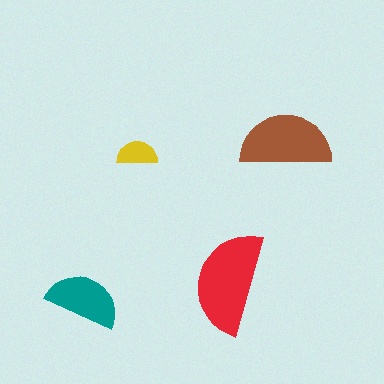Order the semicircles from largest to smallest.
the red one, the brown one, the teal one, the yellow one.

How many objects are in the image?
There are 4 objects in the image.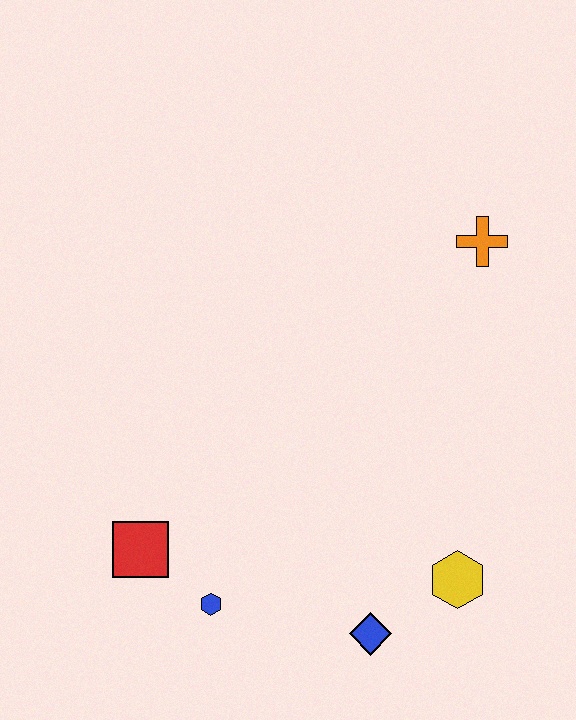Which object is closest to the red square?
The blue hexagon is closest to the red square.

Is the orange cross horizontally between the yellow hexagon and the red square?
No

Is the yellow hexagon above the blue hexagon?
Yes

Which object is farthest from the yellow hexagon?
The orange cross is farthest from the yellow hexagon.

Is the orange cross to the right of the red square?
Yes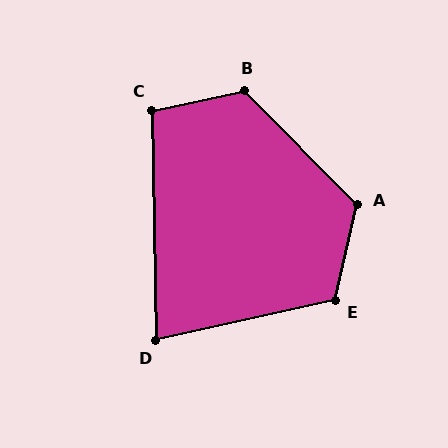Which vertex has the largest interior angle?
B, at approximately 123 degrees.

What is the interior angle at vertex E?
Approximately 116 degrees (obtuse).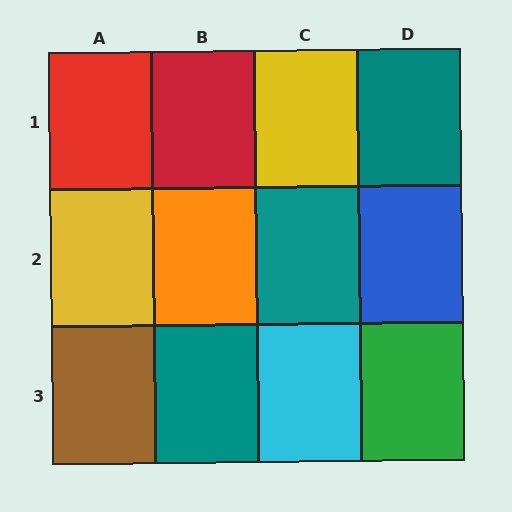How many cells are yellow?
2 cells are yellow.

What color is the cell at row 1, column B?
Red.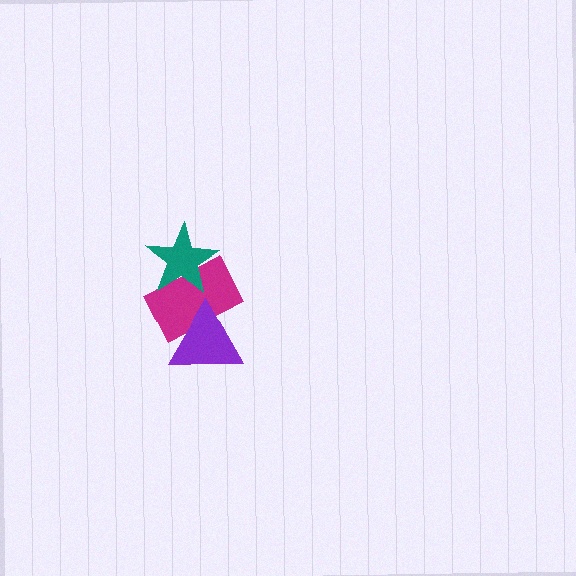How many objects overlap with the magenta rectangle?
2 objects overlap with the magenta rectangle.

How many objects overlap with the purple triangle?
1 object overlaps with the purple triangle.